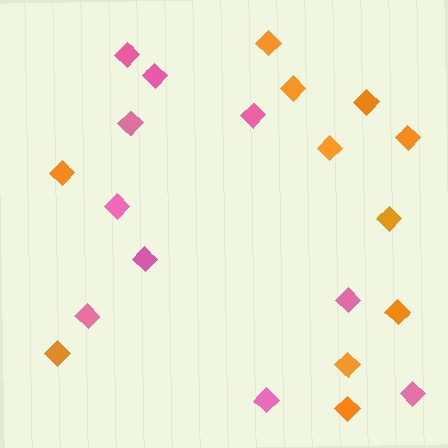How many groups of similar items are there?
There are 2 groups: one group of pink diamonds (10) and one group of orange diamonds (11).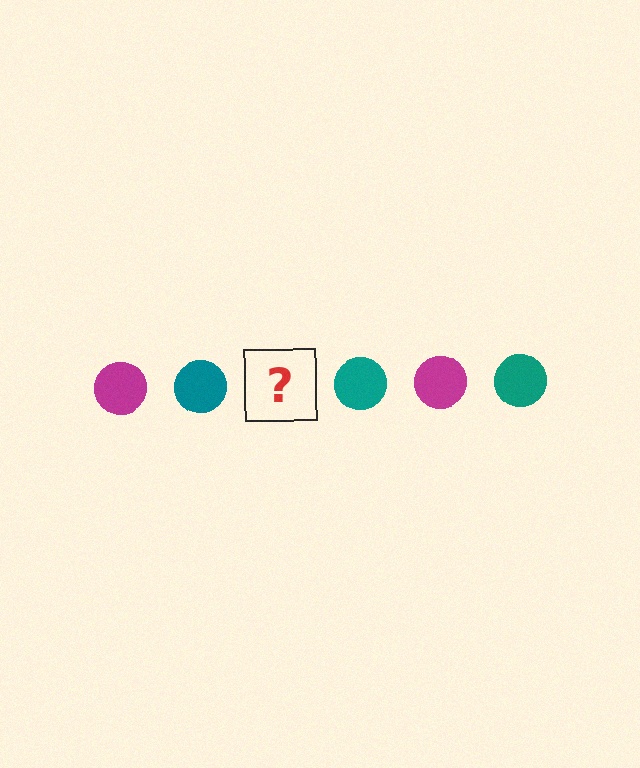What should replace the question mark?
The question mark should be replaced with a magenta circle.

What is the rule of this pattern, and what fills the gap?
The rule is that the pattern cycles through magenta, teal circles. The gap should be filled with a magenta circle.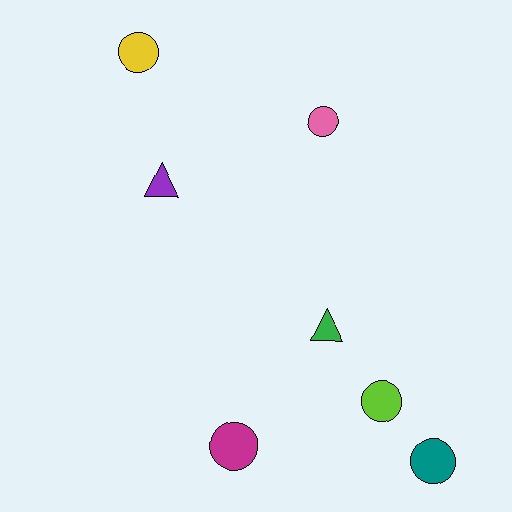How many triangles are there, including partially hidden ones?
There are 2 triangles.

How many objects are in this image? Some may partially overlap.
There are 7 objects.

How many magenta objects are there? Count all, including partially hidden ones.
There is 1 magenta object.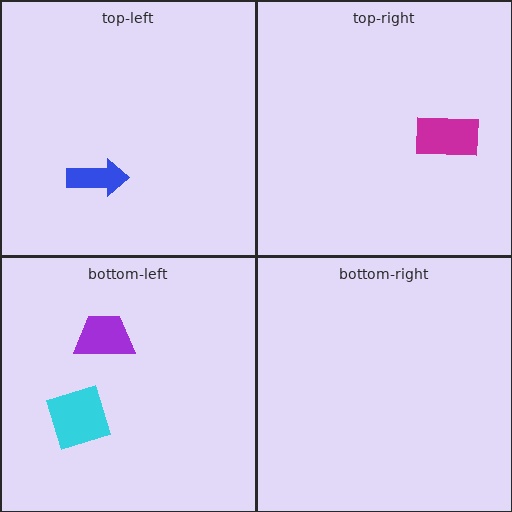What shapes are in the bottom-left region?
The cyan diamond, the purple trapezoid.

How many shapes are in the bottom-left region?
2.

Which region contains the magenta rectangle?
The top-right region.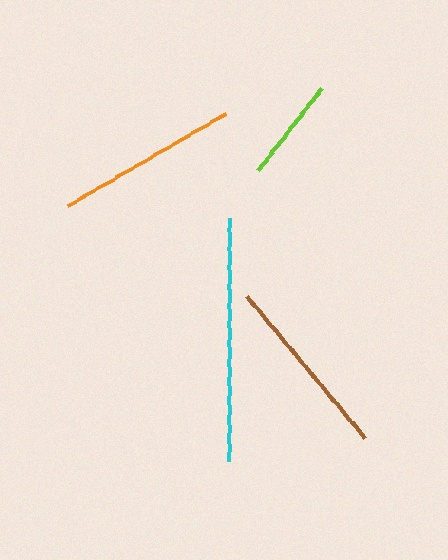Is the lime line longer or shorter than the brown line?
The brown line is longer than the lime line.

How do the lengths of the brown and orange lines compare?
The brown and orange lines are approximately the same length.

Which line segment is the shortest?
The lime line is the shortest at approximately 104 pixels.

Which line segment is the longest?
The cyan line is the longest at approximately 243 pixels.